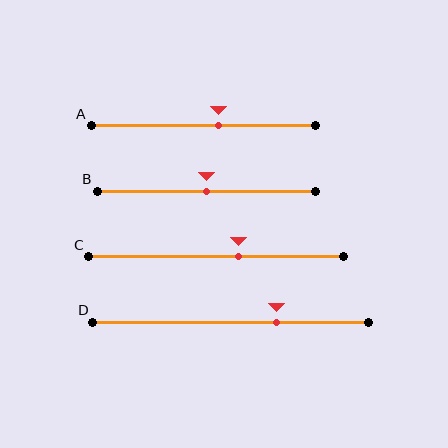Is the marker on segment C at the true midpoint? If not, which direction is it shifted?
No, the marker on segment C is shifted to the right by about 9% of the segment length.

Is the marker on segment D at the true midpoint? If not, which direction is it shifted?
No, the marker on segment D is shifted to the right by about 17% of the segment length.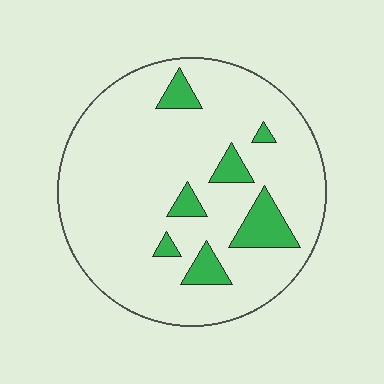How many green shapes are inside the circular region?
7.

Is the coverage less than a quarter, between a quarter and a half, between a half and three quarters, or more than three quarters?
Less than a quarter.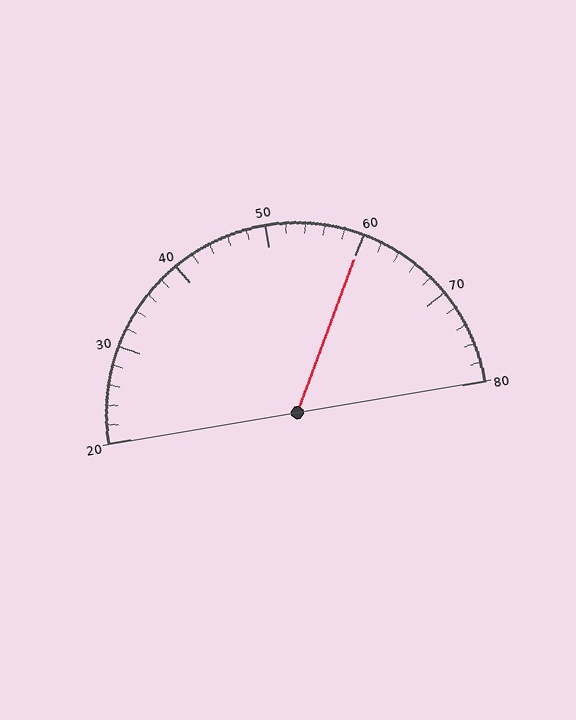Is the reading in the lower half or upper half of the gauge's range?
The reading is in the upper half of the range (20 to 80).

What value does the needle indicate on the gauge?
The needle indicates approximately 60.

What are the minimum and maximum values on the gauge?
The gauge ranges from 20 to 80.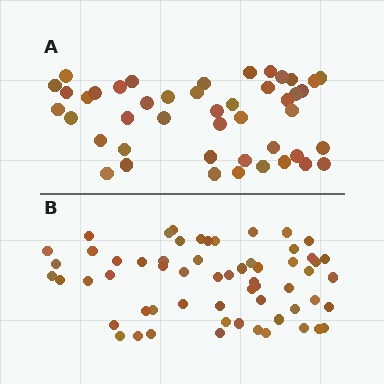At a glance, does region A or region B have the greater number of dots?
Region B (the bottom region) has more dots.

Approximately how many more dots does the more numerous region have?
Region B has approximately 15 more dots than region A.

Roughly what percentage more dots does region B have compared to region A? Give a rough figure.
About 35% more.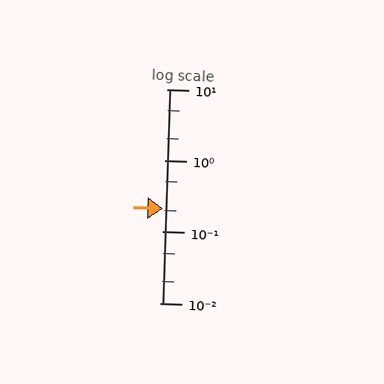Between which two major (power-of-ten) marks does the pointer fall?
The pointer is between 0.1 and 1.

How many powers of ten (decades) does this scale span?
The scale spans 3 decades, from 0.01 to 10.